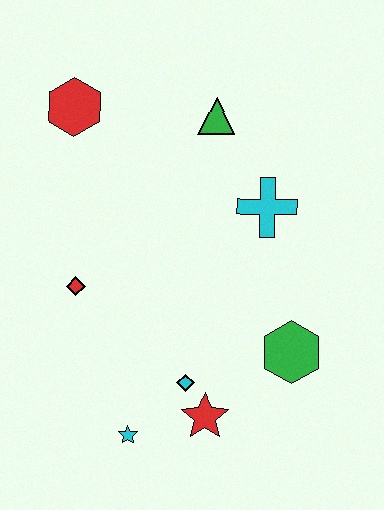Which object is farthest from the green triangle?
The cyan star is farthest from the green triangle.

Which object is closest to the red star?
The cyan diamond is closest to the red star.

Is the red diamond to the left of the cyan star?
Yes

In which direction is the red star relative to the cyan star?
The red star is to the right of the cyan star.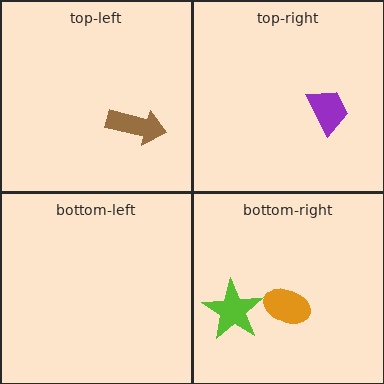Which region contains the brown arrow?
The top-left region.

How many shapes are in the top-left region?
1.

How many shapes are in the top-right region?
1.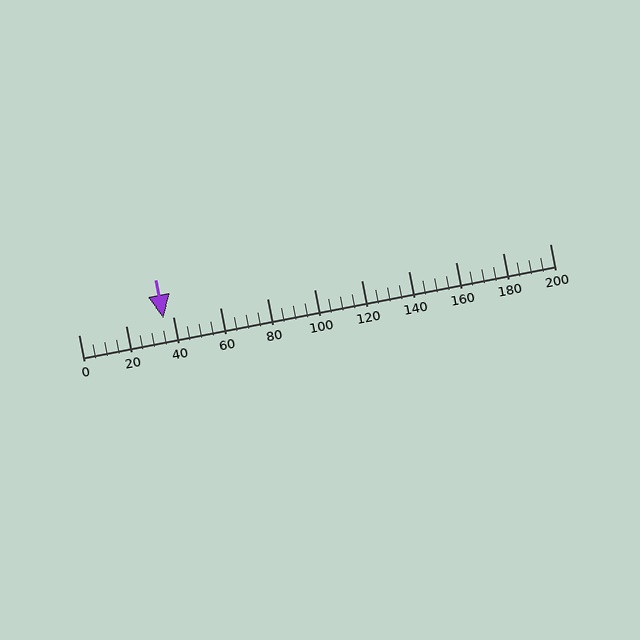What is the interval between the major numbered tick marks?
The major tick marks are spaced 20 units apart.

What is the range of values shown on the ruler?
The ruler shows values from 0 to 200.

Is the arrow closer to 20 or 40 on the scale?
The arrow is closer to 40.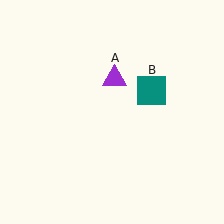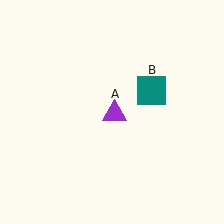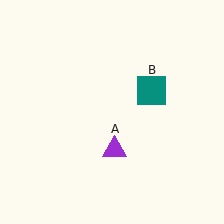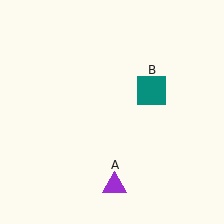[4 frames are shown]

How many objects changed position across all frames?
1 object changed position: purple triangle (object A).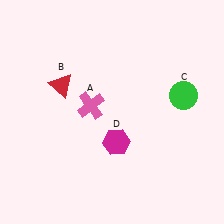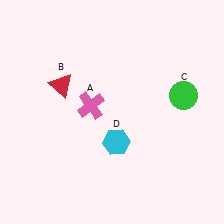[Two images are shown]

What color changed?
The hexagon (D) changed from magenta in Image 1 to cyan in Image 2.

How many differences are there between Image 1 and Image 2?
There is 1 difference between the two images.